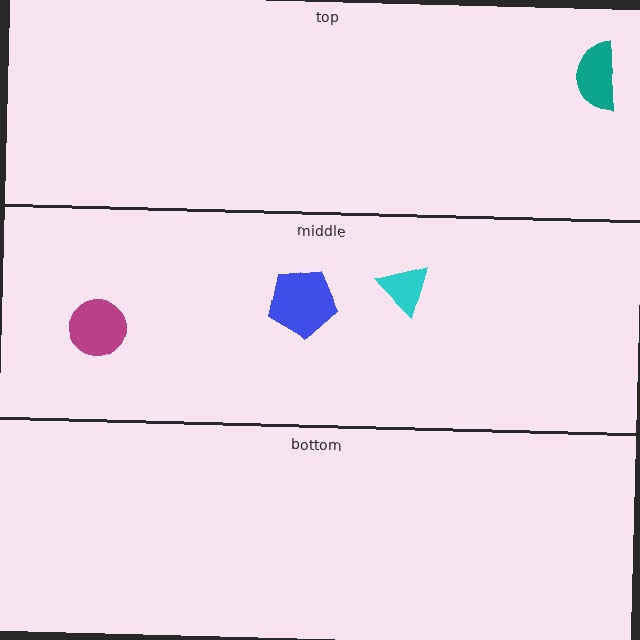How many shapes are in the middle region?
3.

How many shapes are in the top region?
1.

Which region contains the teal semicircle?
The top region.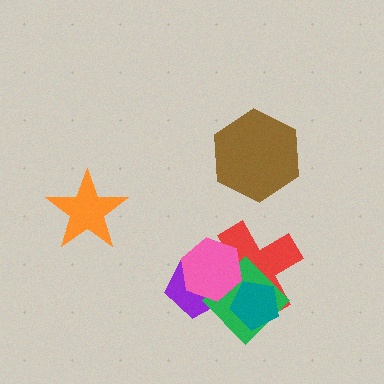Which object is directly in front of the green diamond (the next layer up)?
The teal pentagon is directly in front of the green diamond.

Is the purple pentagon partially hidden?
Yes, it is partially covered by another shape.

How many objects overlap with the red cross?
4 objects overlap with the red cross.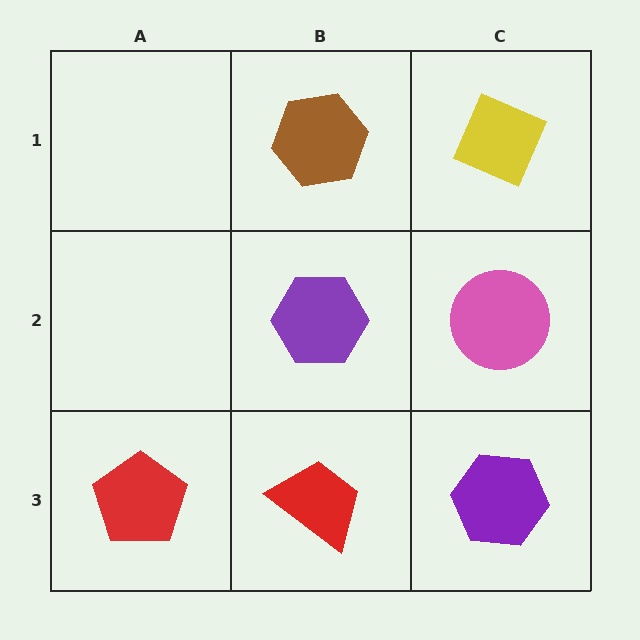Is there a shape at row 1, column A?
No, that cell is empty.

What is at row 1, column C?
A yellow diamond.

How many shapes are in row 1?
2 shapes.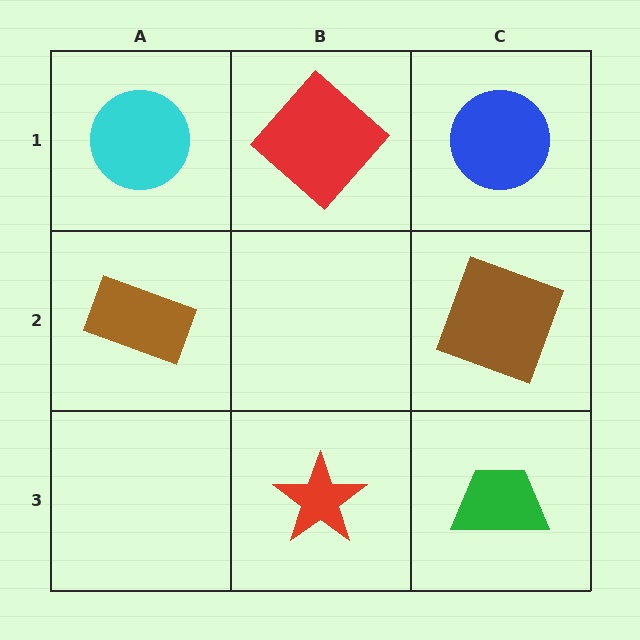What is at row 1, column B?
A red diamond.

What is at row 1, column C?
A blue circle.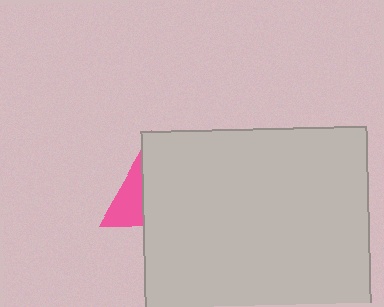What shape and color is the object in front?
The object in front is a light gray rectangle.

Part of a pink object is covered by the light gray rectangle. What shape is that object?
It is a triangle.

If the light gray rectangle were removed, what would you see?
You would see the complete pink triangle.